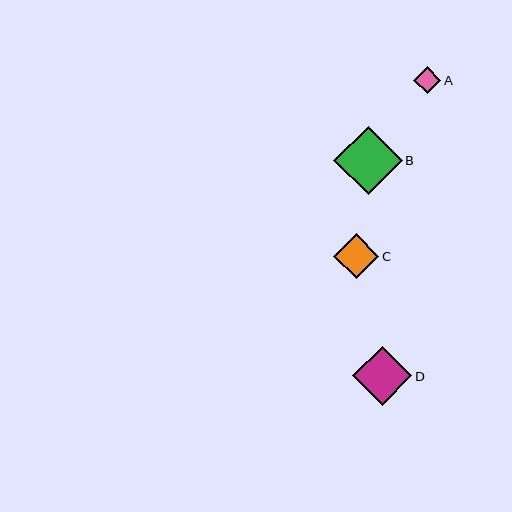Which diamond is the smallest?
Diamond A is the smallest with a size of approximately 27 pixels.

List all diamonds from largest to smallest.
From largest to smallest: B, D, C, A.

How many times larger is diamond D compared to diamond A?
Diamond D is approximately 2.2 times the size of diamond A.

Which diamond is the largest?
Diamond B is the largest with a size of approximately 68 pixels.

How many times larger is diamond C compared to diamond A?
Diamond C is approximately 1.7 times the size of diamond A.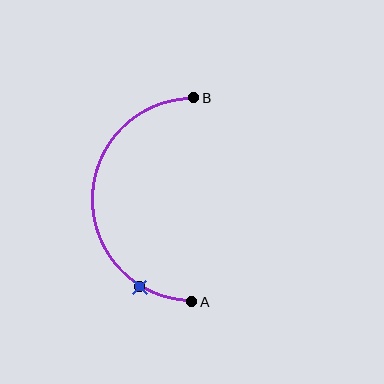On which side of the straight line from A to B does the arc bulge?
The arc bulges to the left of the straight line connecting A and B.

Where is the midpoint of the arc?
The arc midpoint is the point on the curve farthest from the straight line joining A and B. It sits to the left of that line.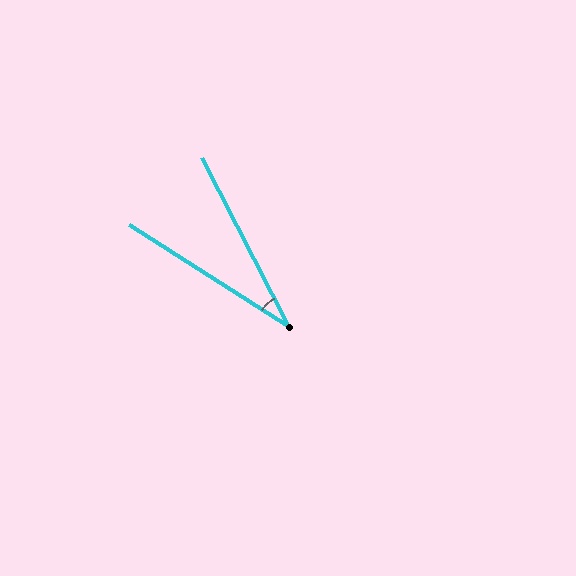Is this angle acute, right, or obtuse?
It is acute.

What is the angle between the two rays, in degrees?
Approximately 30 degrees.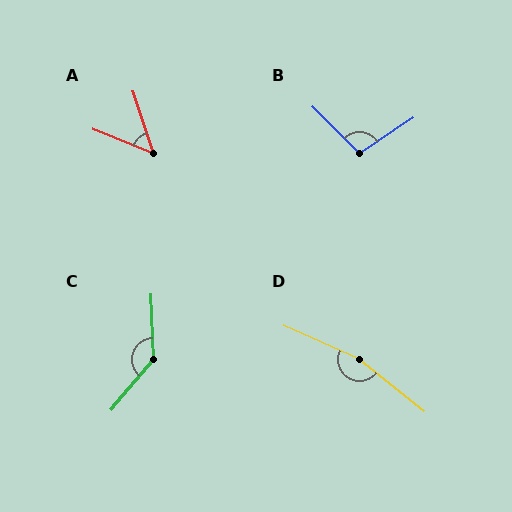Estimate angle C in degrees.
Approximately 137 degrees.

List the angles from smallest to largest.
A (50°), B (101°), C (137°), D (165°).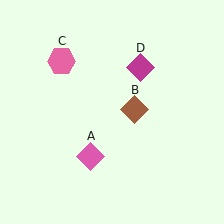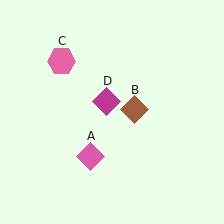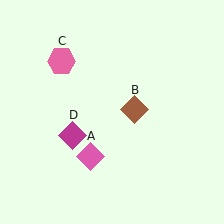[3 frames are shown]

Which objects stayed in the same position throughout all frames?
Pink diamond (object A) and brown diamond (object B) and pink hexagon (object C) remained stationary.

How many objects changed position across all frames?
1 object changed position: magenta diamond (object D).